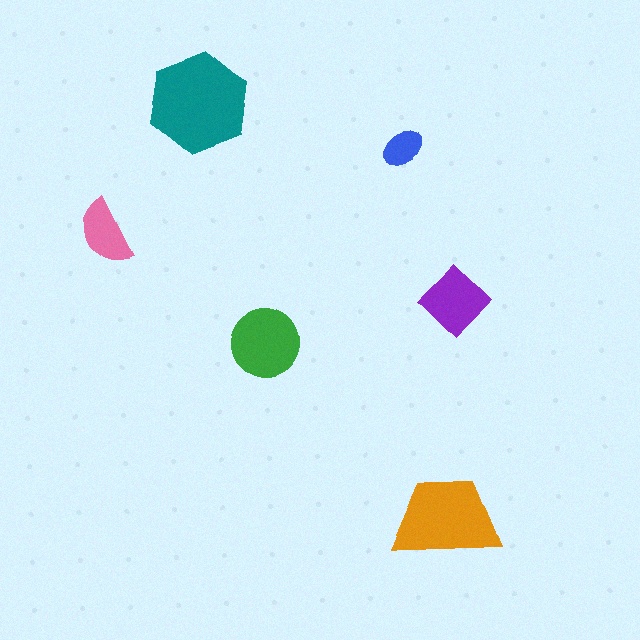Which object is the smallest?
The blue ellipse.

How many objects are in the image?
There are 6 objects in the image.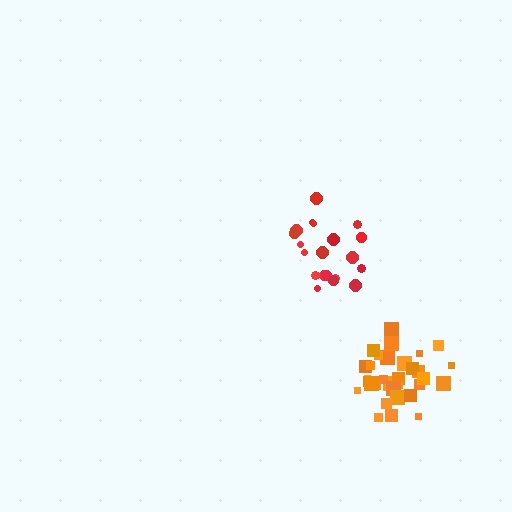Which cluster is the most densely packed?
Orange.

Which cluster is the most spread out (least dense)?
Red.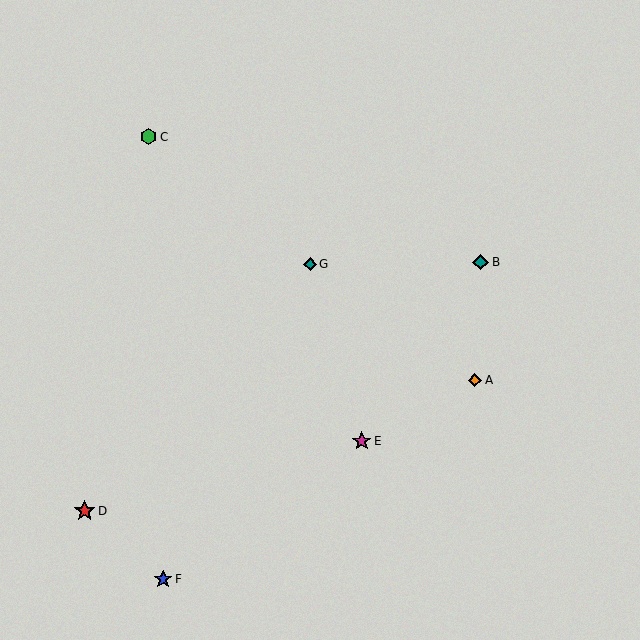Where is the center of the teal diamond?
The center of the teal diamond is at (481, 262).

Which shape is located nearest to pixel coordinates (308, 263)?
The teal diamond (labeled G) at (310, 264) is nearest to that location.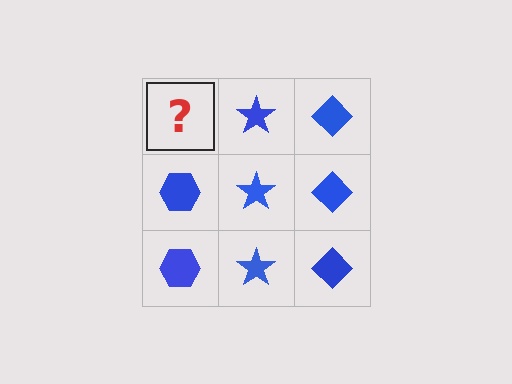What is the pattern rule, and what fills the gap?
The rule is that each column has a consistent shape. The gap should be filled with a blue hexagon.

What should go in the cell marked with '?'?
The missing cell should contain a blue hexagon.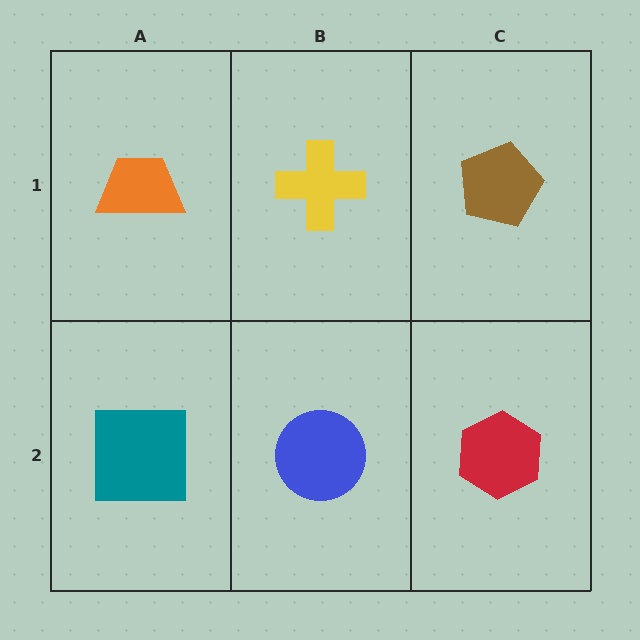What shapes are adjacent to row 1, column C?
A red hexagon (row 2, column C), a yellow cross (row 1, column B).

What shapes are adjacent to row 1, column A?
A teal square (row 2, column A), a yellow cross (row 1, column B).